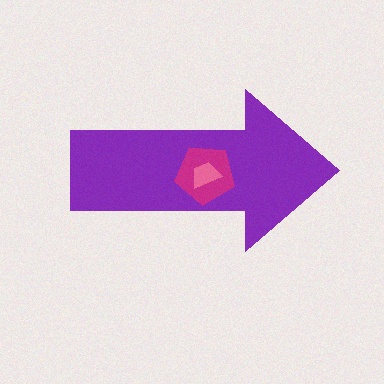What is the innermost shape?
The pink trapezoid.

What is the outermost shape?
The purple arrow.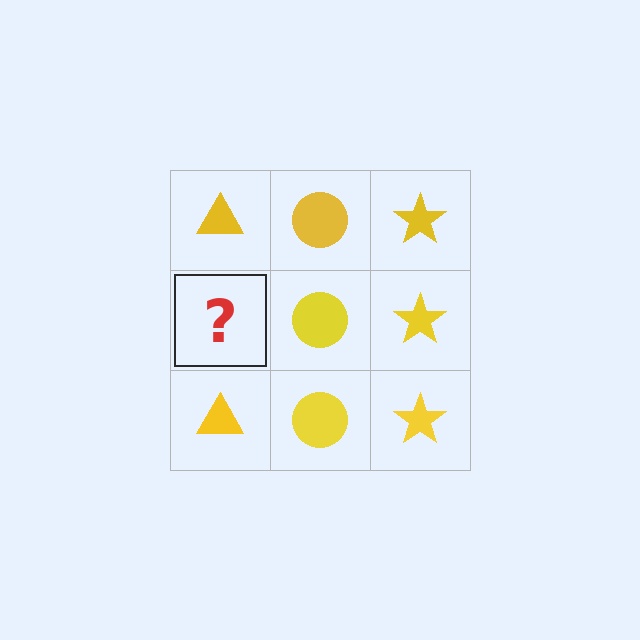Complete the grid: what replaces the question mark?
The question mark should be replaced with a yellow triangle.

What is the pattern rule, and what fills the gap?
The rule is that each column has a consistent shape. The gap should be filled with a yellow triangle.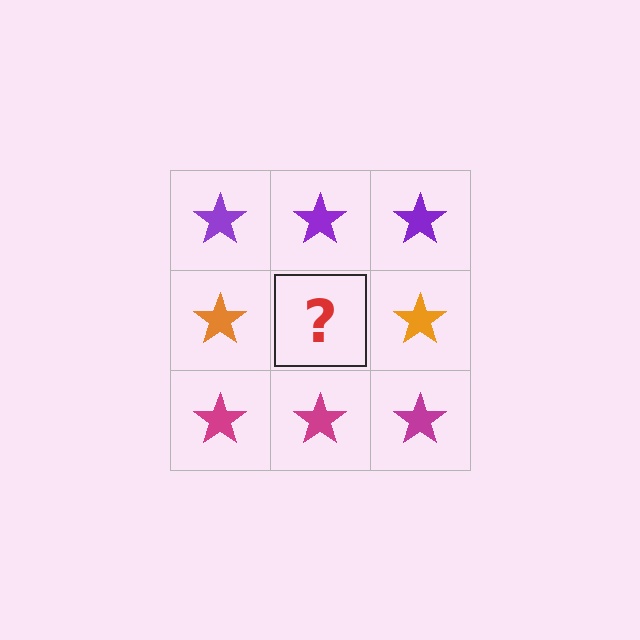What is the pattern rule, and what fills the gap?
The rule is that each row has a consistent color. The gap should be filled with an orange star.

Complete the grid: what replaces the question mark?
The question mark should be replaced with an orange star.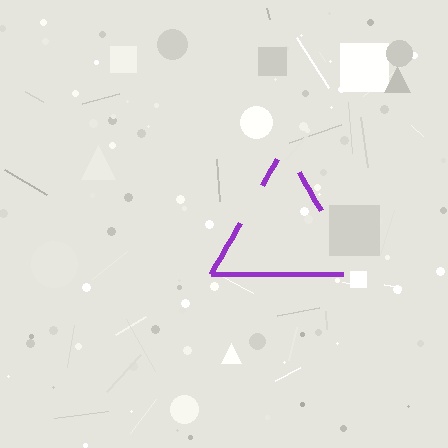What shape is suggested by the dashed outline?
The dashed outline suggests a triangle.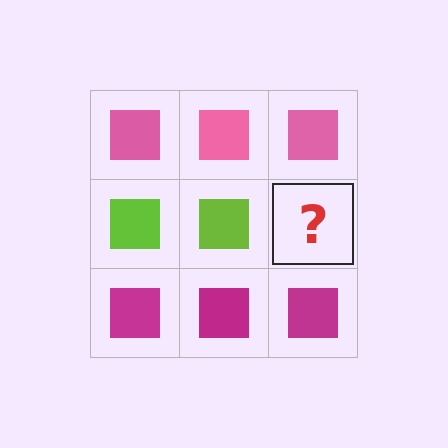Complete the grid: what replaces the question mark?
The question mark should be replaced with a lime square.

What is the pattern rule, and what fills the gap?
The rule is that each row has a consistent color. The gap should be filled with a lime square.